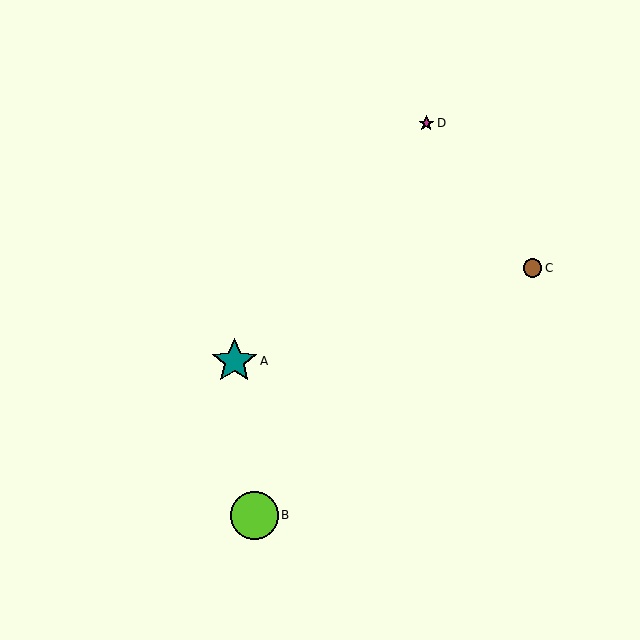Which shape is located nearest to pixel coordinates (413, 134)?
The magenta star (labeled D) at (426, 123) is nearest to that location.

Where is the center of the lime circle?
The center of the lime circle is at (255, 515).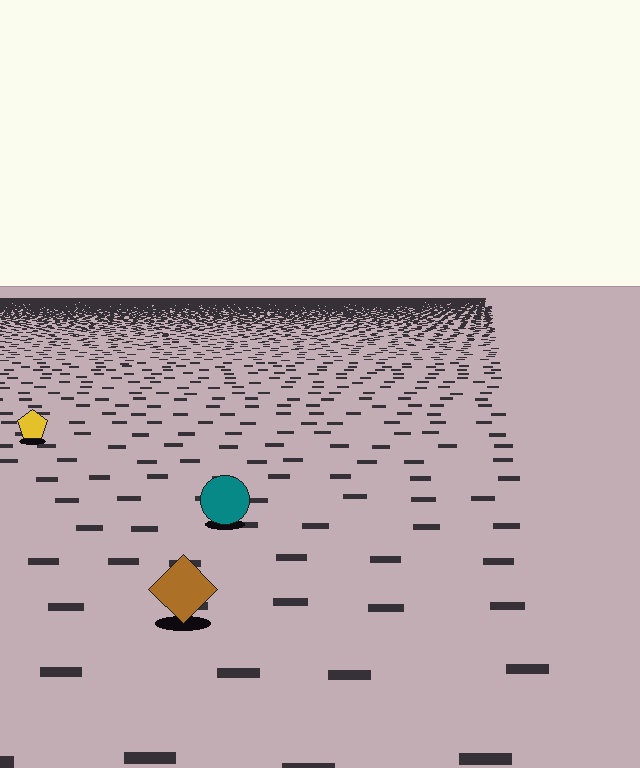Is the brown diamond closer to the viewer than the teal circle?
Yes. The brown diamond is closer — you can tell from the texture gradient: the ground texture is coarser near it.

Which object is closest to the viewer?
The brown diamond is closest. The texture marks near it are larger and more spread out.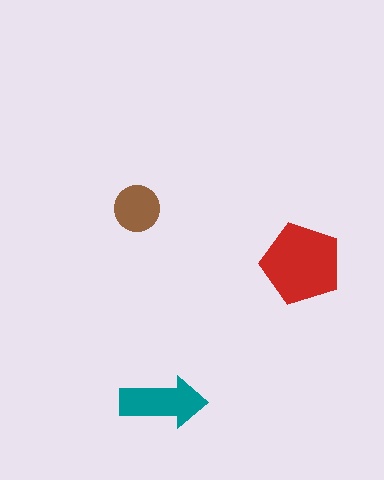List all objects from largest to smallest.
The red pentagon, the teal arrow, the brown circle.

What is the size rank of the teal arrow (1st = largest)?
2nd.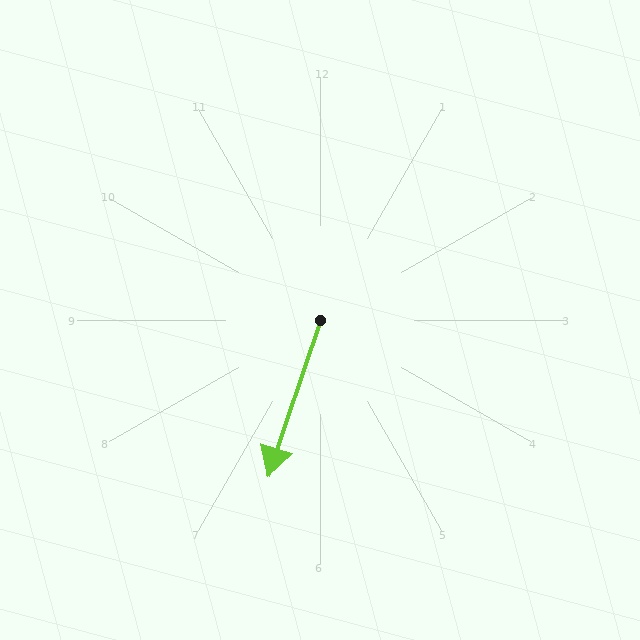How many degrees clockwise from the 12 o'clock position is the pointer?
Approximately 199 degrees.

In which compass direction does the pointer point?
South.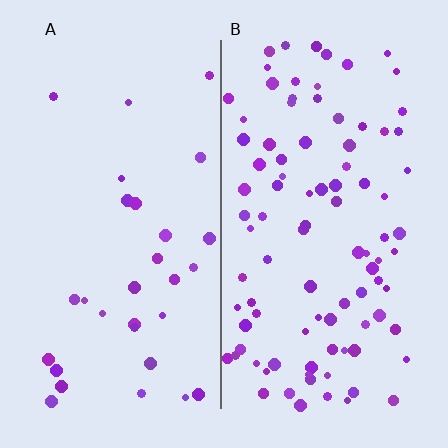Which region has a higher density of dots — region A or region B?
B (the right).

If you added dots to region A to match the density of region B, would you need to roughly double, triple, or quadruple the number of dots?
Approximately triple.